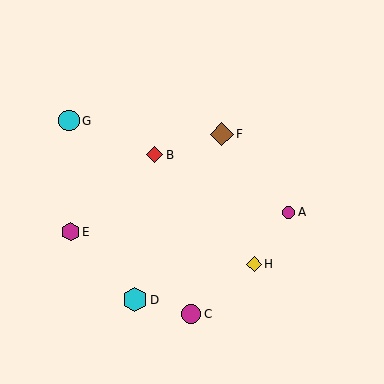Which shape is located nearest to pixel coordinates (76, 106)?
The cyan circle (labeled G) at (69, 121) is nearest to that location.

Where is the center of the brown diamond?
The center of the brown diamond is at (222, 134).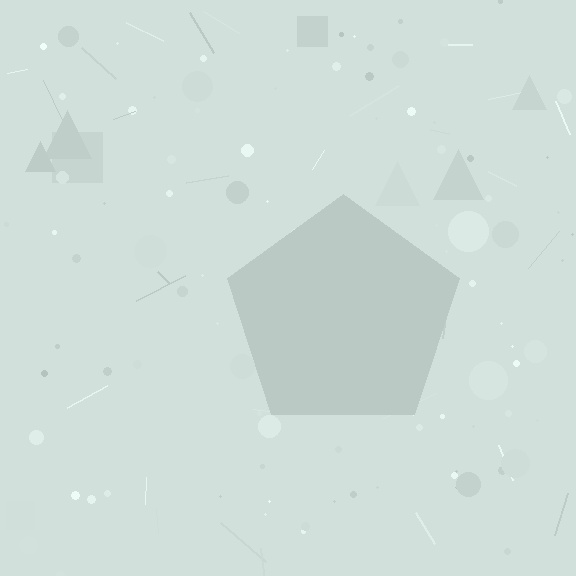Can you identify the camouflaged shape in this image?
The camouflaged shape is a pentagon.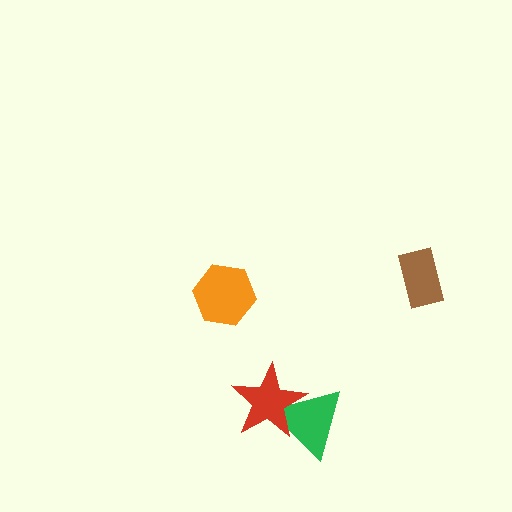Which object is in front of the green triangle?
The red star is in front of the green triangle.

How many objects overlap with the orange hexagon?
0 objects overlap with the orange hexagon.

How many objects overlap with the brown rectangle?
0 objects overlap with the brown rectangle.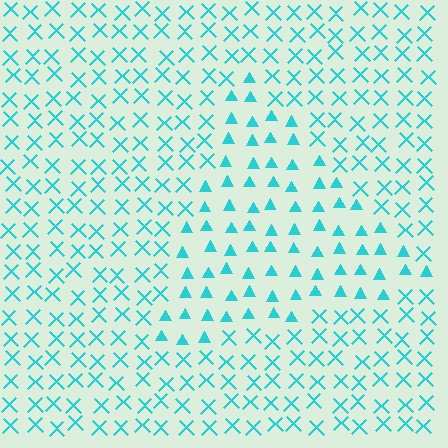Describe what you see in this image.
The image is filled with small cyan elements arranged in a uniform grid. A triangle-shaped region contains triangles, while the surrounding area contains X marks. The boundary is defined purely by the change in element shape.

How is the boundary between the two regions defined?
The boundary is defined by a change in element shape: triangles inside vs. X marks outside. All elements share the same color and spacing.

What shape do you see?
I see a triangle.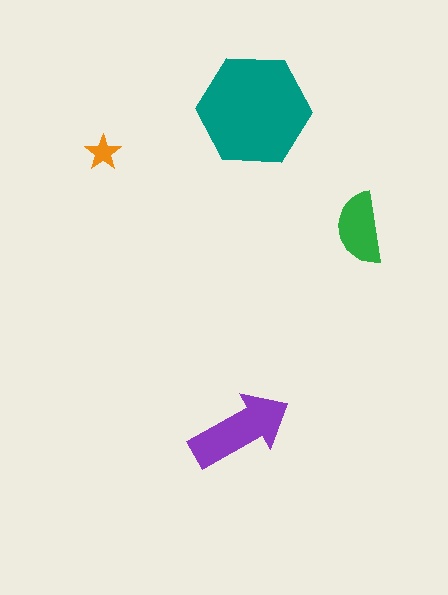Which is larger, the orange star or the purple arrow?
The purple arrow.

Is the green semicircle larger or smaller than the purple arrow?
Smaller.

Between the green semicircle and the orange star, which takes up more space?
The green semicircle.